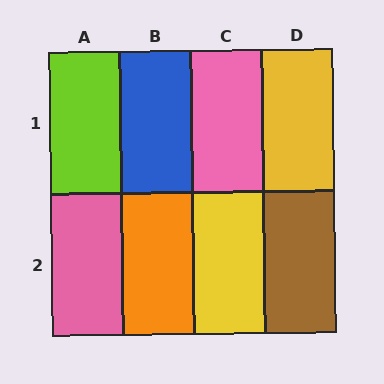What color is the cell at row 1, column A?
Lime.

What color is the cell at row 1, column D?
Yellow.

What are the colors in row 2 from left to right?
Pink, orange, yellow, brown.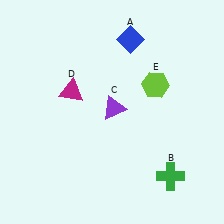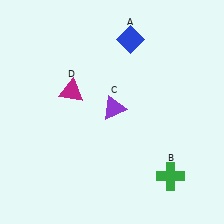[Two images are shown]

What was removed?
The lime hexagon (E) was removed in Image 2.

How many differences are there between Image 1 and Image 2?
There is 1 difference between the two images.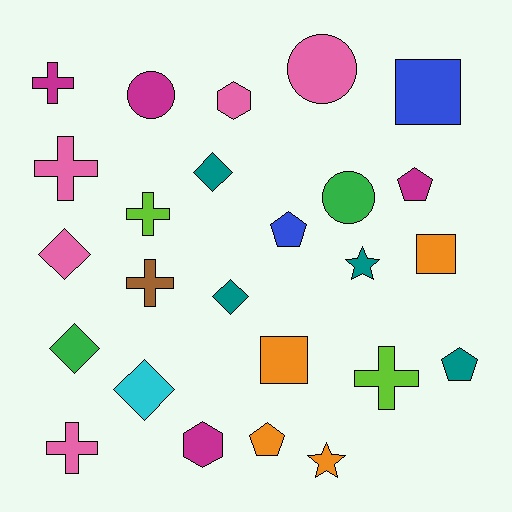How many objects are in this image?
There are 25 objects.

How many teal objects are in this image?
There are 4 teal objects.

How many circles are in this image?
There are 3 circles.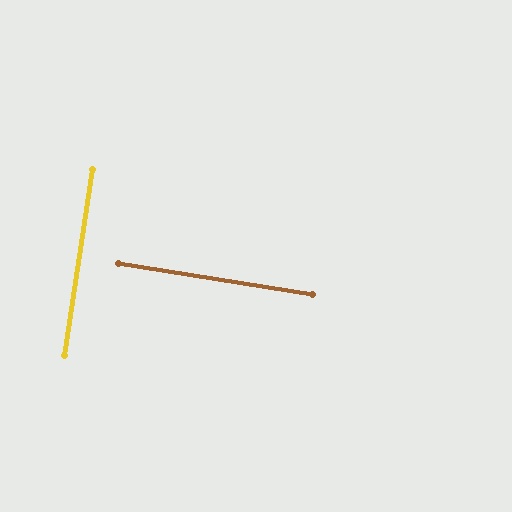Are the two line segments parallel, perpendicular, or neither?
Perpendicular — they meet at approximately 89°.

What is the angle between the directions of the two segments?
Approximately 89 degrees.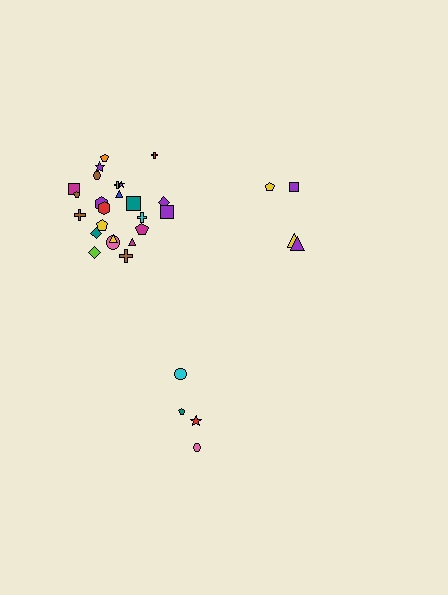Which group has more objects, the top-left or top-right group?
The top-left group.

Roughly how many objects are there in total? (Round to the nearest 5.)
Roughly 35 objects in total.